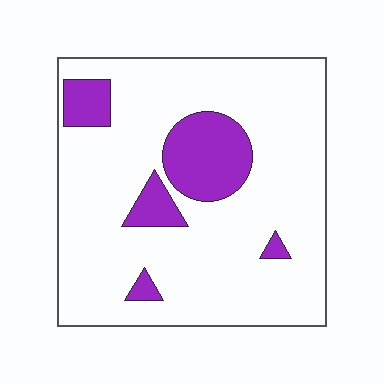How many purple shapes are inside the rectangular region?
5.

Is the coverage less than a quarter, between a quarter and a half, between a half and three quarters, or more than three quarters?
Less than a quarter.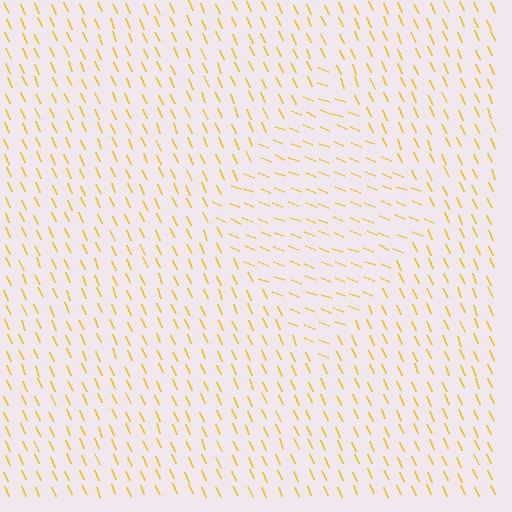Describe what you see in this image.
The image is filled with small yellow line segments. A diamond region in the image has lines oriented differently from the surrounding lines, creating a visible texture boundary.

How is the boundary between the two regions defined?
The boundary is defined purely by a change in line orientation (approximately 45 degrees difference). All lines are the same color and thickness.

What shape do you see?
I see a diamond.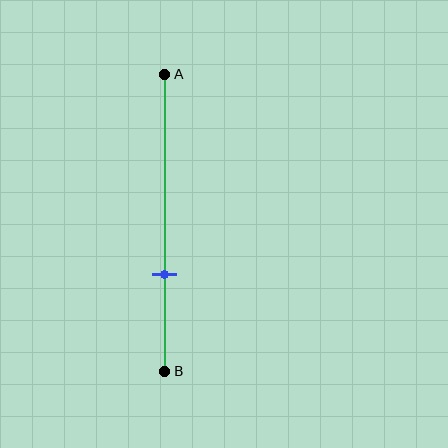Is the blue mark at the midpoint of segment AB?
No, the mark is at about 65% from A, not at the 50% midpoint.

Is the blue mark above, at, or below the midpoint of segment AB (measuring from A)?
The blue mark is below the midpoint of segment AB.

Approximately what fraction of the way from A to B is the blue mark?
The blue mark is approximately 65% of the way from A to B.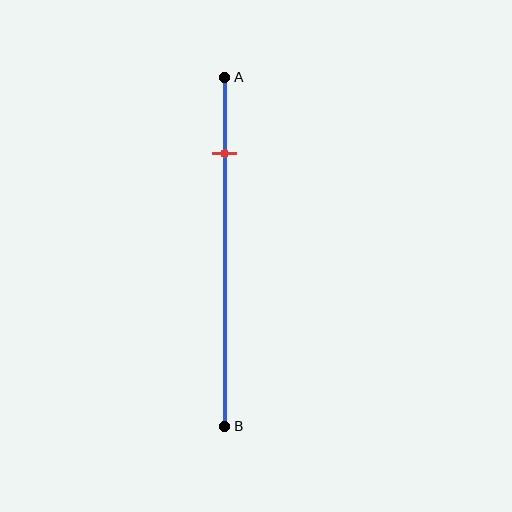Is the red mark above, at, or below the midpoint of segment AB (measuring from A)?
The red mark is above the midpoint of segment AB.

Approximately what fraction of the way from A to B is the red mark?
The red mark is approximately 20% of the way from A to B.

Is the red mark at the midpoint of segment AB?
No, the mark is at about 20% from A, not at the 50% midpoint.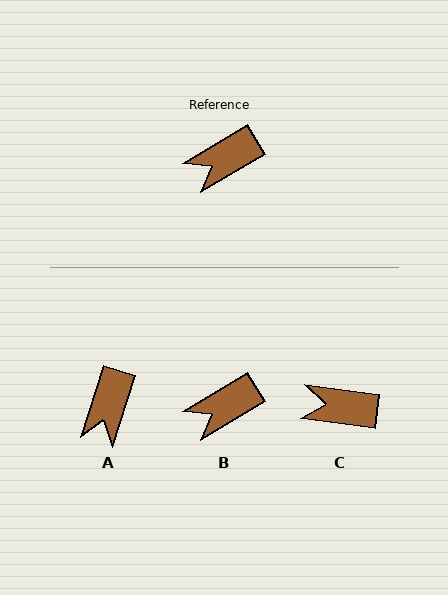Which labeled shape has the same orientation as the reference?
B.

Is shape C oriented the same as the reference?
No, it is off by about 39 degrees.